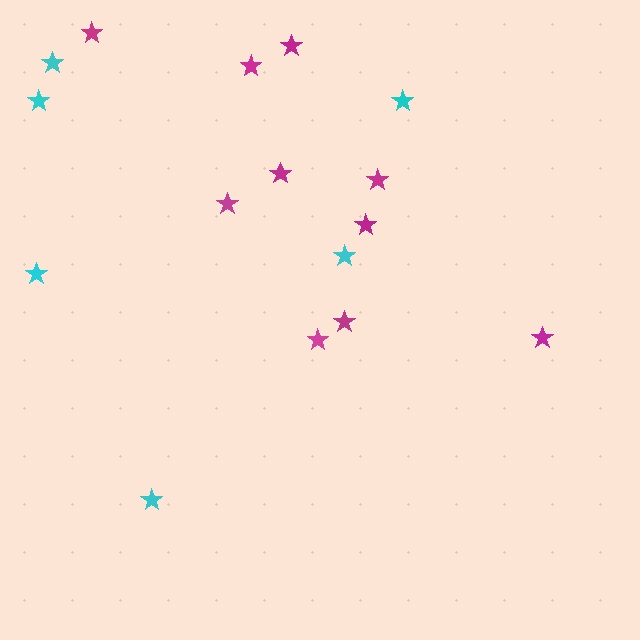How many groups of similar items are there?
There are 2 groups: one group of magenta stars (10) and one group of cyan stars (6).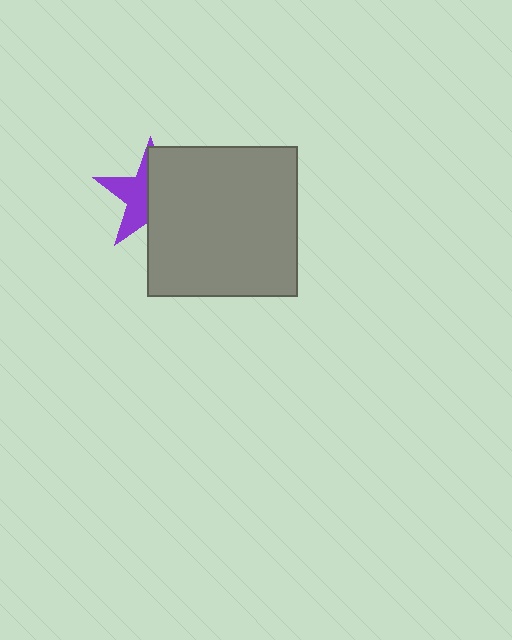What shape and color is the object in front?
The object in front is a gray square.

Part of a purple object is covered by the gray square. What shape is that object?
It is a star.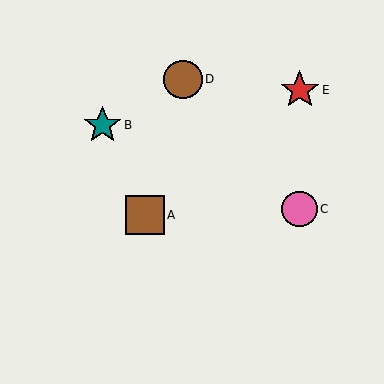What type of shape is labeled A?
Shape A is a brown square.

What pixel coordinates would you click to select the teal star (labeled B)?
Click at (103, 125) to select the teal star B.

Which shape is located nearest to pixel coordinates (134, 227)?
The brown square (labeled A) at (145, 215) is nearest to that location.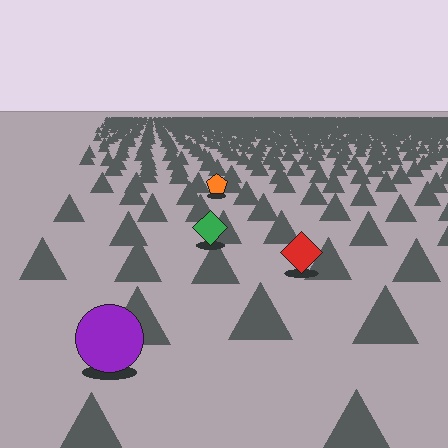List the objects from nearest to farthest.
From nearest to farthest: the purple circle, the red diamond, the green diamond, the orange pentagon.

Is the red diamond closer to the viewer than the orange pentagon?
Yes. The red diamond is closer — you can tell from the texture gradient: the ground texture is coarser near it.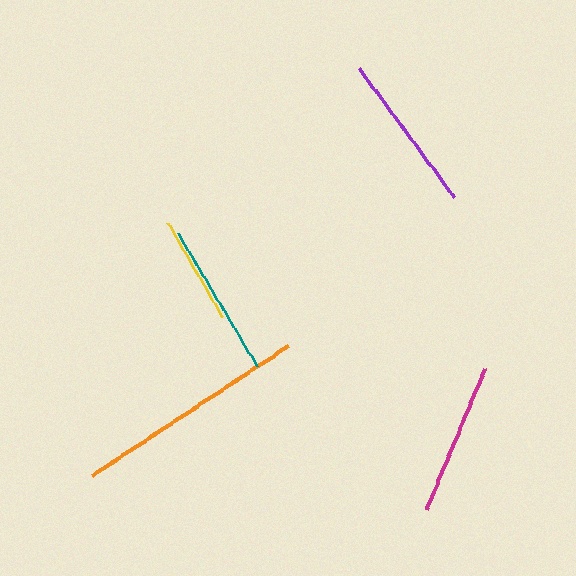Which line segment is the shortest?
The yellow line is the shortest at approximately 108 pixels.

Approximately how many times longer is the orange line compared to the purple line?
The orange line is approximately 1.5 times the length of the purple line.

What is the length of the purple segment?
The purple segment is approximately 160 pixels long.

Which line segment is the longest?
The orange line is the longest at approximately 236 pixels.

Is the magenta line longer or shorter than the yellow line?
The magenta line is longer than the yellow line.